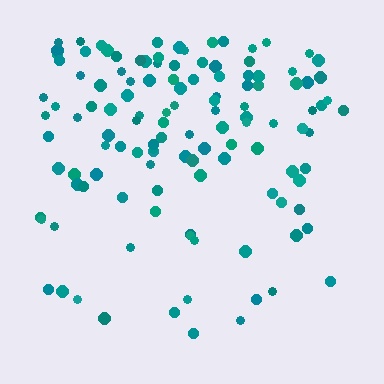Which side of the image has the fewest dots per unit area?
The bottom.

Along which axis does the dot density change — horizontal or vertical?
Vertical.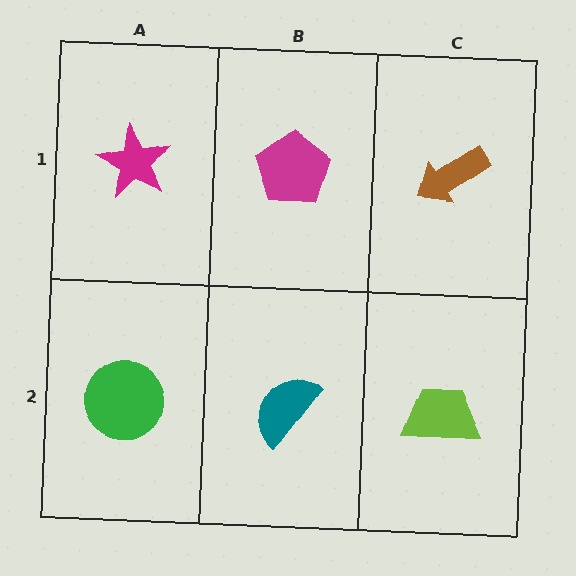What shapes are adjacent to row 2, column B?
A magenta pentagon (row 1, column B), a green circle (row 2, column A), a lime trapezoid (row 2, column C).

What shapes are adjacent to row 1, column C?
A lime trapezoid (row 2, column C), a magenta pentagon (row 1, column B).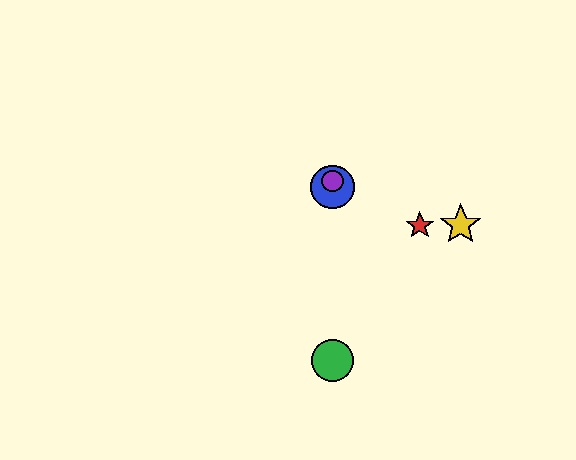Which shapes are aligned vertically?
The blue circle, the green circle, the purple circle are aligned vertically.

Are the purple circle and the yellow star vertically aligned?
No, the purple circle is at x≈333 and the yellow star is at x≈461.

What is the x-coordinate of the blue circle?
The blue circle is at x≈333.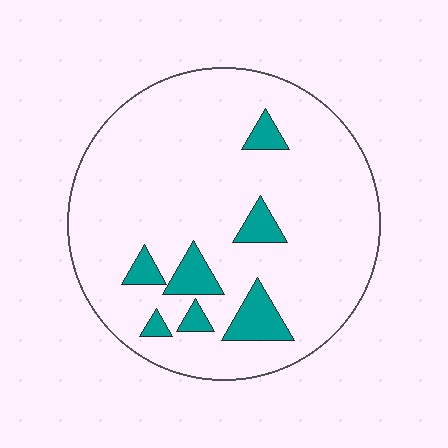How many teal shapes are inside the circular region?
7.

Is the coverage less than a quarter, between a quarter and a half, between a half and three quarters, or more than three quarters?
Less than a quarter.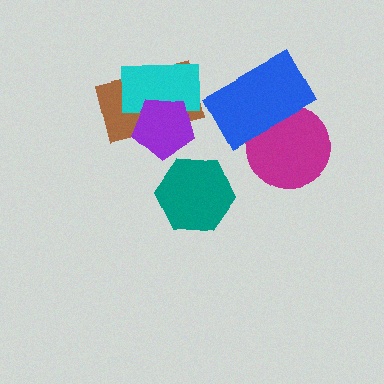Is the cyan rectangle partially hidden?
Yes, it is partially covered by another shape.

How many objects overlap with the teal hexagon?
0 objects overlap with the teal hexagon.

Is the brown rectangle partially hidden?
Yes, it is partially covered by another shape.